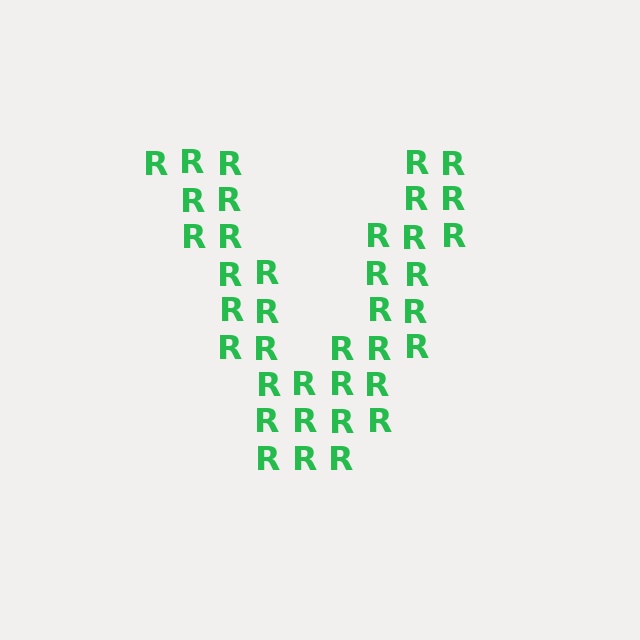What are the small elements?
The small elements are letter R's.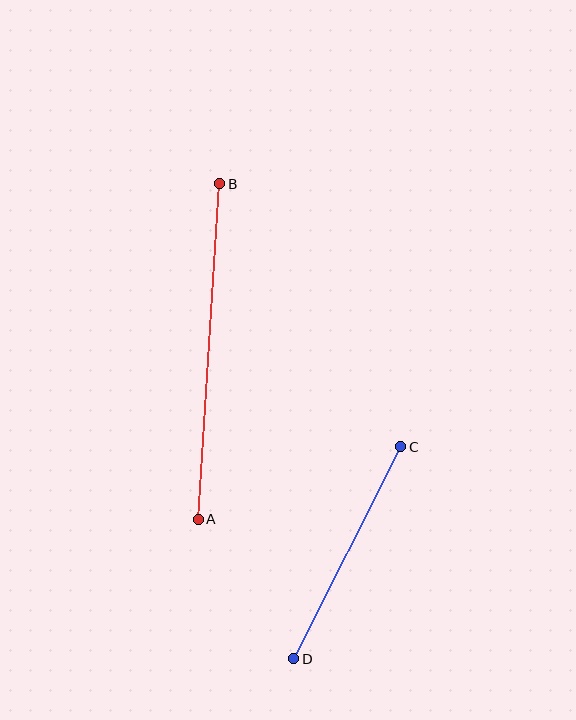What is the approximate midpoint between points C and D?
The midpoint is at approximately (347, 553) pixels.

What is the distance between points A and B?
The distance is approximately 336 pixels.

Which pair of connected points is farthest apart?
Points A and B are farthest apart.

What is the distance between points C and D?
The distance is approximately 237 pixels.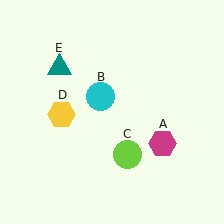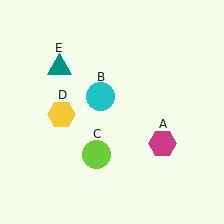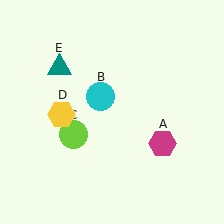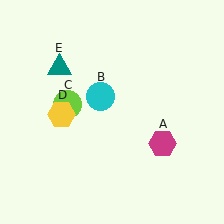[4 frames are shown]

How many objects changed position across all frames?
1 object changed position: lime circle (object C).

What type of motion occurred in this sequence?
The lime circle (object C) rotated clockwise around the center of the scene.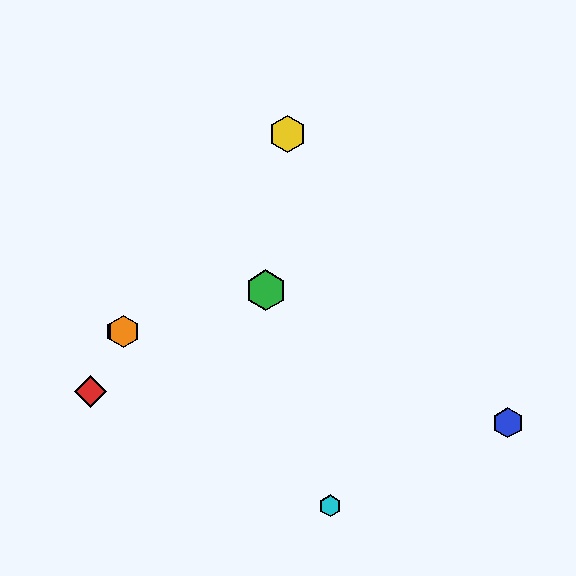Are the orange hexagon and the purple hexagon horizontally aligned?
Yes, both are at y≈332.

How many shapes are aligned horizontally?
2 shapes (the purple hexagon, the orange hexagon) are aligned horizontally.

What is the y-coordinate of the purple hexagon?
The purple hexagon is at y≈332.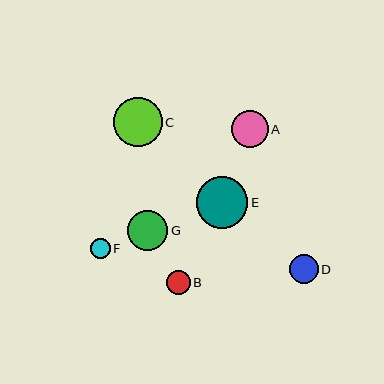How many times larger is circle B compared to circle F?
Circle B is approximately 1.2 times the size of circle F.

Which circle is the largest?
Circle E is the largest with a size of approximately 51 pixels.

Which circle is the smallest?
Circle F is the smallest with a size of approximately 20 pixels.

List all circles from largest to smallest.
From largest to smallest: E, C, G, A, D, B, F.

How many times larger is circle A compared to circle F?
Circle A is approximately 1.8 times the size of circle F.